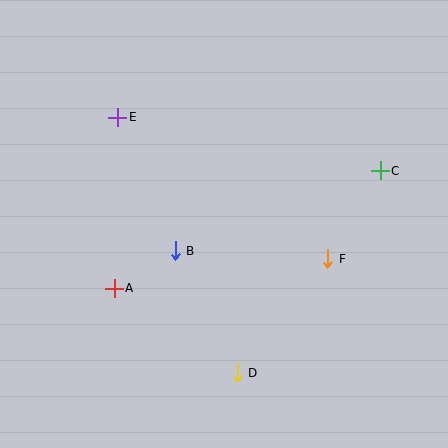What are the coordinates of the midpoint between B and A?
The midpoint between B and A is at (145, 270).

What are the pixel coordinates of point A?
Point A is at (114, 288).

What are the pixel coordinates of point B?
Point B is at (175, 251).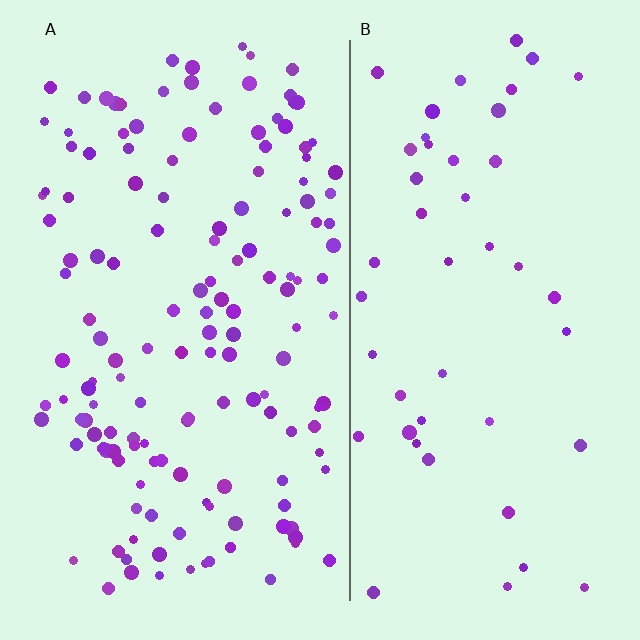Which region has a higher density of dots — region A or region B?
A (the left).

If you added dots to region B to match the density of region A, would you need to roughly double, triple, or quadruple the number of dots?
Approximately triple.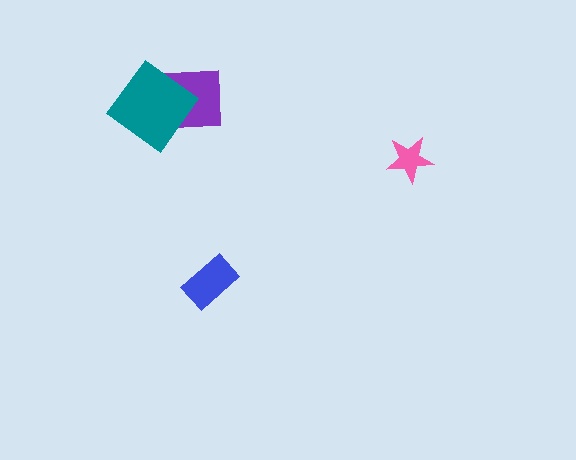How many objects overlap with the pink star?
0 objects overlap with the pink star.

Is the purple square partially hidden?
Yes, it is partially covered by another shape.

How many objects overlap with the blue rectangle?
0 objects overlap with the blue rectangle.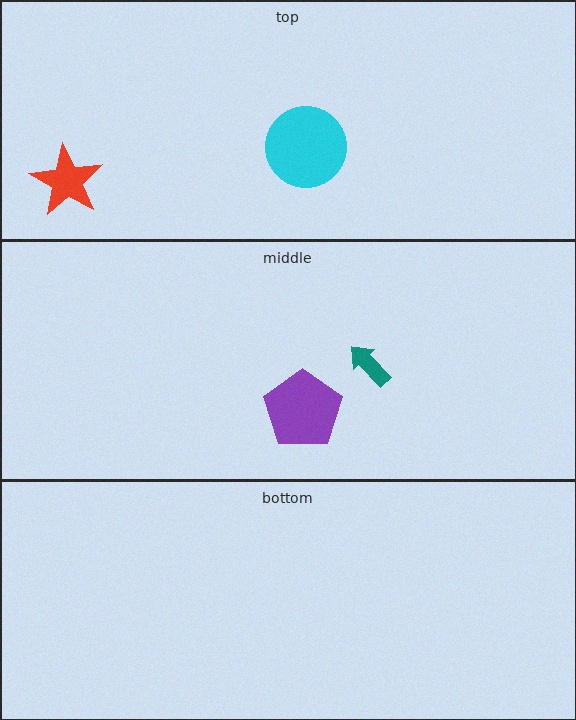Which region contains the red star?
The top region.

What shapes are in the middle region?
The teal arrow, the purple pentagon.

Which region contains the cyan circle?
The top region.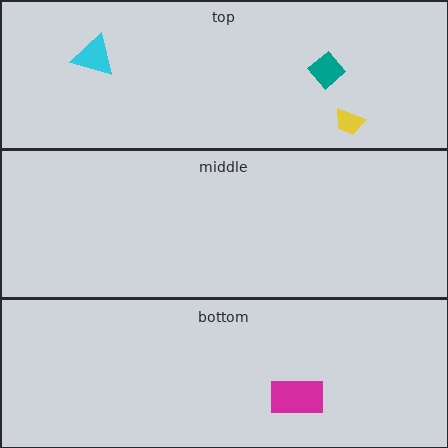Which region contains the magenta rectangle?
The bottom region.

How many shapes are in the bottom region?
1.